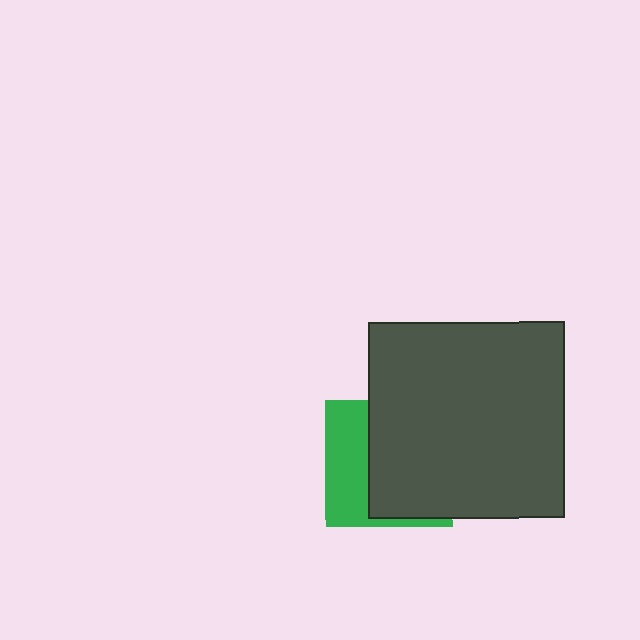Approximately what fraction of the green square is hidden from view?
Roughly 62% of the green square is hidden behind the dark gray square.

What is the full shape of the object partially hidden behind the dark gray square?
The partially hidden object is a green square.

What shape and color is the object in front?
The object in front is a dark gray square.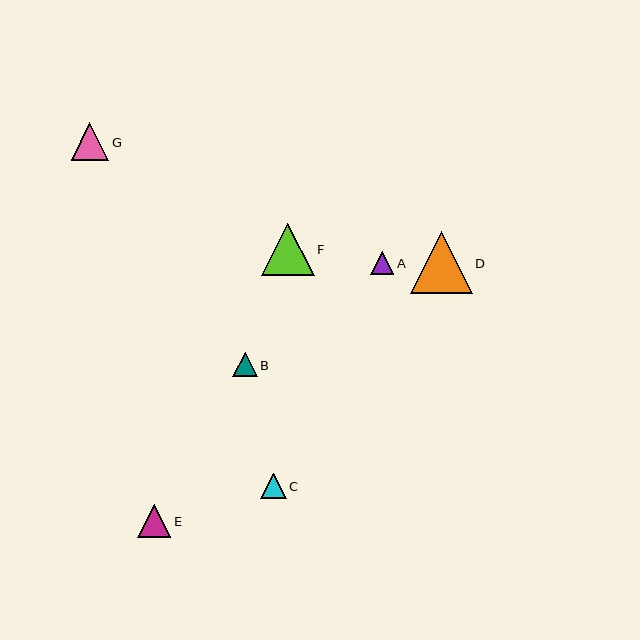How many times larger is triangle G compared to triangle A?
Triangle G is approximately 1.6 times the size of triangle A.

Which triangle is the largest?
Triangle D is the largest with a size of approximately 62 pixels.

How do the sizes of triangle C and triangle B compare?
Triangle C and triangle B are approximately the same size.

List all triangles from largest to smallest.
From largest to smallest: D, F, G, E, C, B, A.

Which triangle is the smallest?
Triangle A is the smallest with a size of approximately 23 pixels.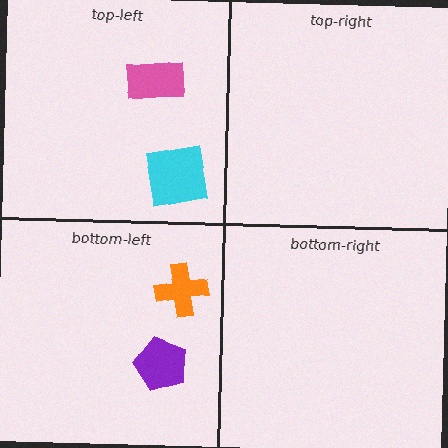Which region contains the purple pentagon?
The bottom-left region.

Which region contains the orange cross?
The bottom-left region.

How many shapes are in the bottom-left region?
2.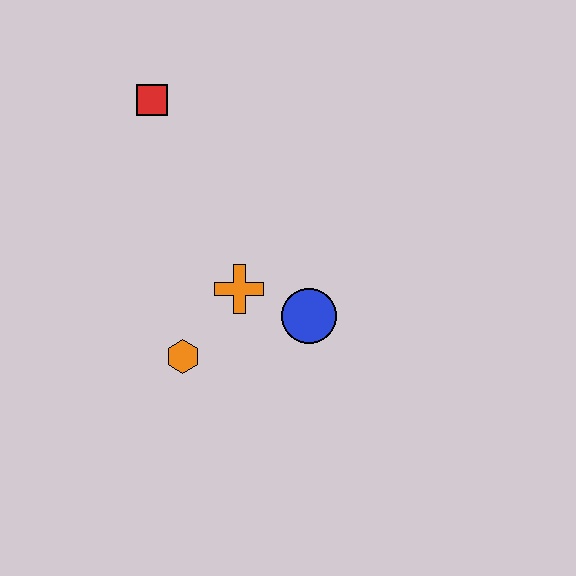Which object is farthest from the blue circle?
The red square is farthest from the blue circle.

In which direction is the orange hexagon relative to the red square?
The orange hexagon is below the red square.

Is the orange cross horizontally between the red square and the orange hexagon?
No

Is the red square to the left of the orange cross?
Yes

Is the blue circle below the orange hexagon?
No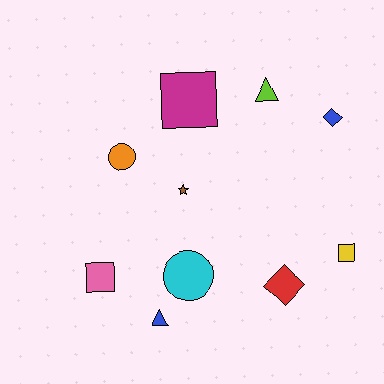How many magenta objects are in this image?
There is 1 magenta object.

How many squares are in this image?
There are 3 squares.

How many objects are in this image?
There are 10 objects.